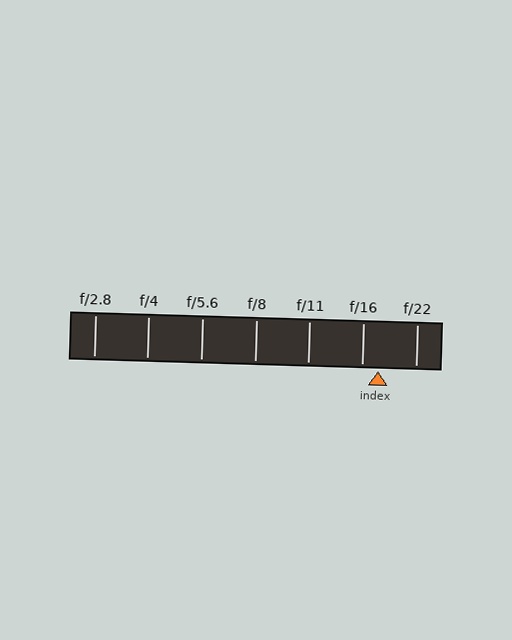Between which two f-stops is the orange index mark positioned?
The index mark is between f/16 and f/22.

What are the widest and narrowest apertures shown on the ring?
The widest aperture shown is f/2.8 and the narrowest is f/22.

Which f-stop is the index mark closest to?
The index mark is closest to f/16.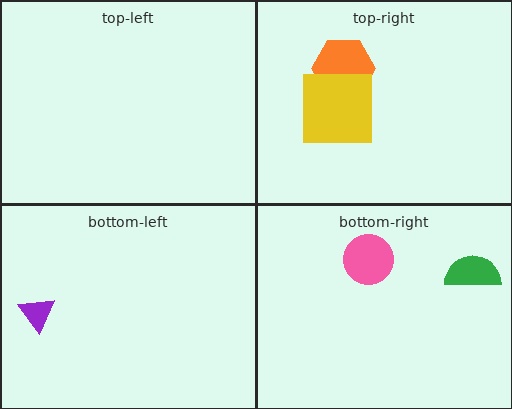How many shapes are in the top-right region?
2.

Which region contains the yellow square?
The top-right region.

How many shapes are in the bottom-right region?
2.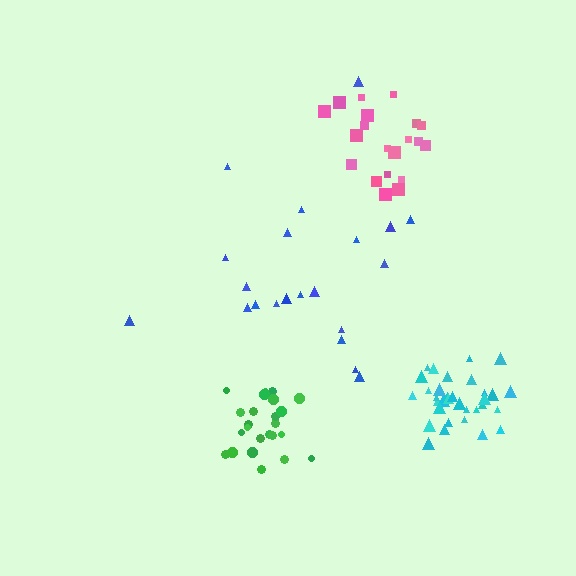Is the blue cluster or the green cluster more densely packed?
Green.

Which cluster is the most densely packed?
Cyan.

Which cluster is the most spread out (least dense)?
Blue.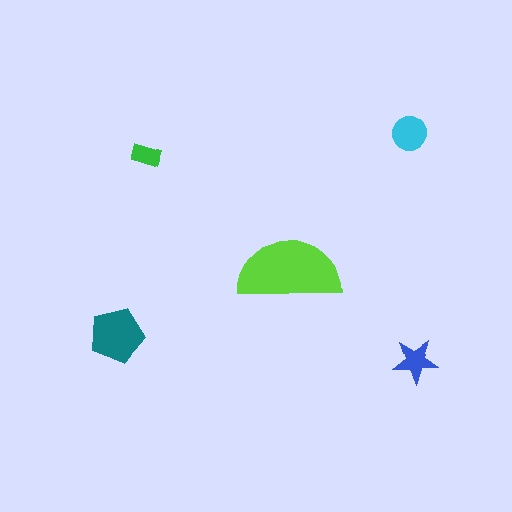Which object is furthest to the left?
The teal pentagon is leftmost.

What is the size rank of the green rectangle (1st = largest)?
5th.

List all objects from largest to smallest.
The lime semicircle, the teal pentagon, the cyan circle, the blue star, the green rectangle.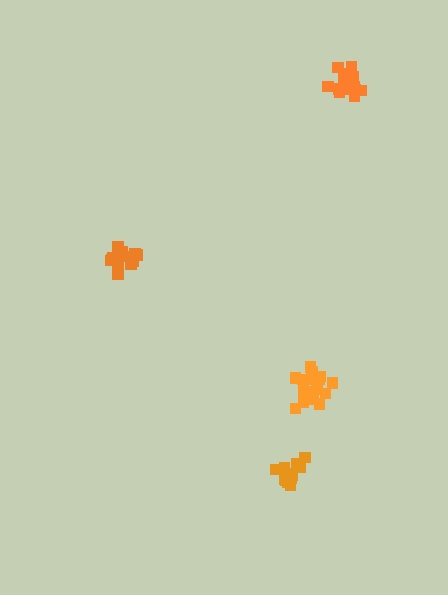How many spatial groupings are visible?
There are 4 spatial groupings.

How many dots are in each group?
Group 1: 19 dots, Group 2: 15 dots, Group 3: 19 dots, Group 4: 13 dots (66 total).